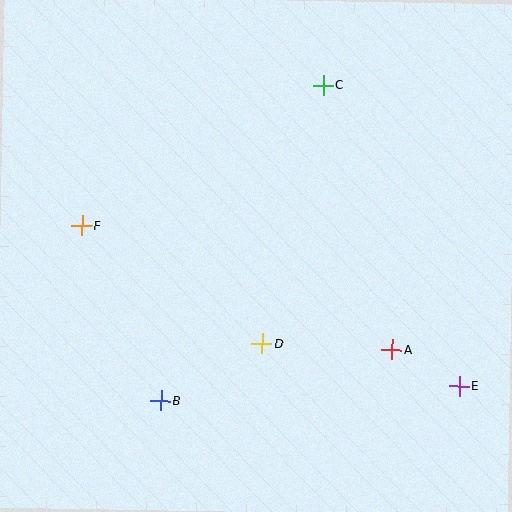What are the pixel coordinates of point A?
Point A is at (392, 350).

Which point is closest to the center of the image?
Point D at (262, 344) is closest to the center.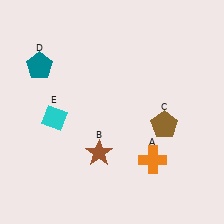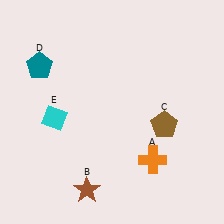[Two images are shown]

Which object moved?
The brown star (B) moved down.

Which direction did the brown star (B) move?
The brown star (B) moved down.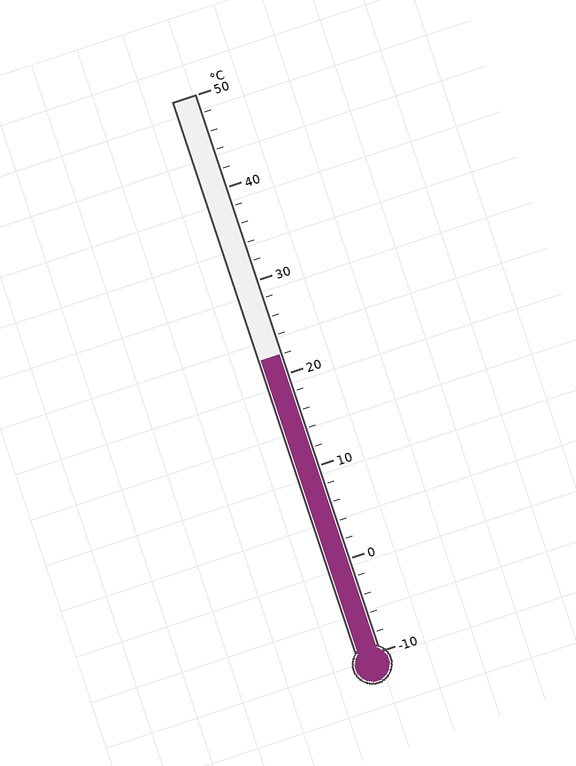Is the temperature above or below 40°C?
The temperature is below 40°C.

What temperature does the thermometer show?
The thermometer shows approximately 22°C.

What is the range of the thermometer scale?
The thermometer scale ranges from -10°C to 50°C.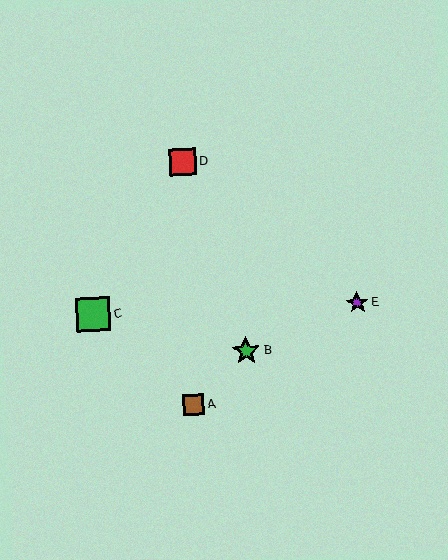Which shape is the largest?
The green square (labeled C) is the largest.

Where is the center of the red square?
The center of the red square is at (183, 162).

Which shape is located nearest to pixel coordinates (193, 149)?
The red square (labeled D) at (183, 162) is nearest to that location.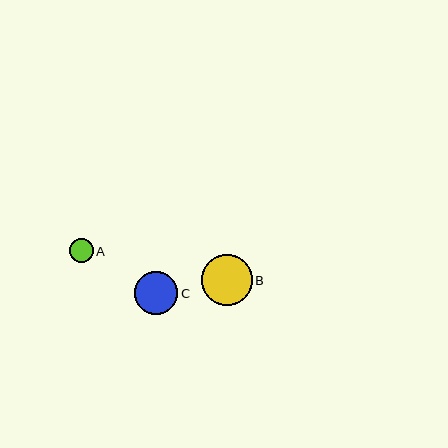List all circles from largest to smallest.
From largest to smallest: B, C, A.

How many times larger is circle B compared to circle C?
Circle B is approximately 1.2 times the size of circle C.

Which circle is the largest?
Circle B is the largest with a size of approximately 51 pixels.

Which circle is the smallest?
Circle A is the smallest with a size of approximately 24 pixels.